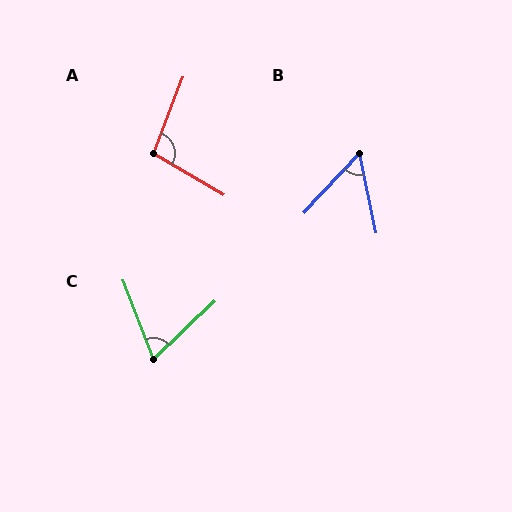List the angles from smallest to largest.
B (55°), C (67°), A (100°).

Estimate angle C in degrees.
Approximately 67 degrees.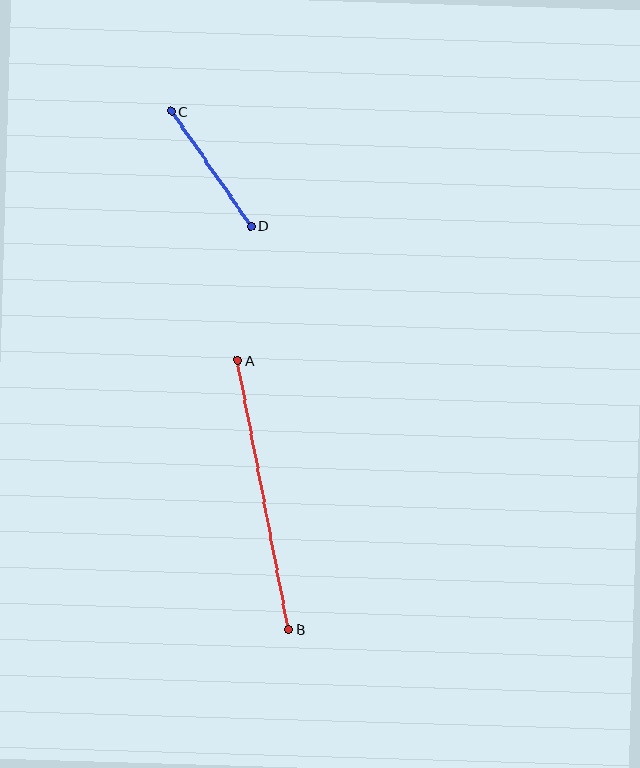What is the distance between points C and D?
The distance is approximately 140 pixels.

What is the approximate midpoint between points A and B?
The midpoint is at approximately (263, 495) pixels.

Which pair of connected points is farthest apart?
Points A and B are farthest apart.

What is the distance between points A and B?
The distance is approximately 274 pixels.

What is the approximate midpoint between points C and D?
The midpoint is at approximately (211, 168) pixels.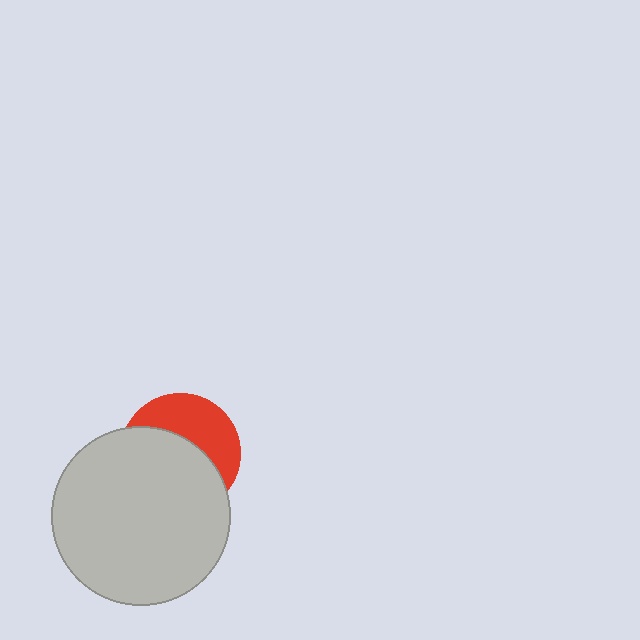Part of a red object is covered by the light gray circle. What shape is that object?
It is a circle.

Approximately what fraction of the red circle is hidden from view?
Roughly 59% of the red circle is hidden behind the light gray circle.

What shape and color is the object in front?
The object in front is a light gray circle.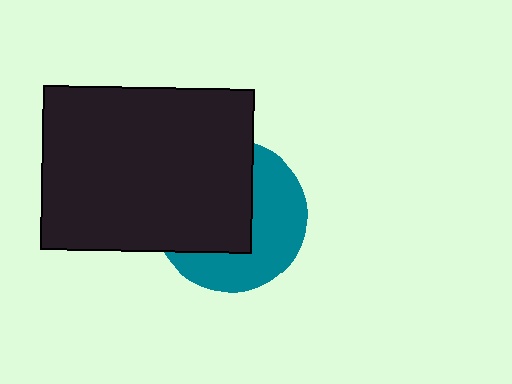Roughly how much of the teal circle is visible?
About half of it is visible (roughly 47%).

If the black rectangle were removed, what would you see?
You would see the complete teal circle.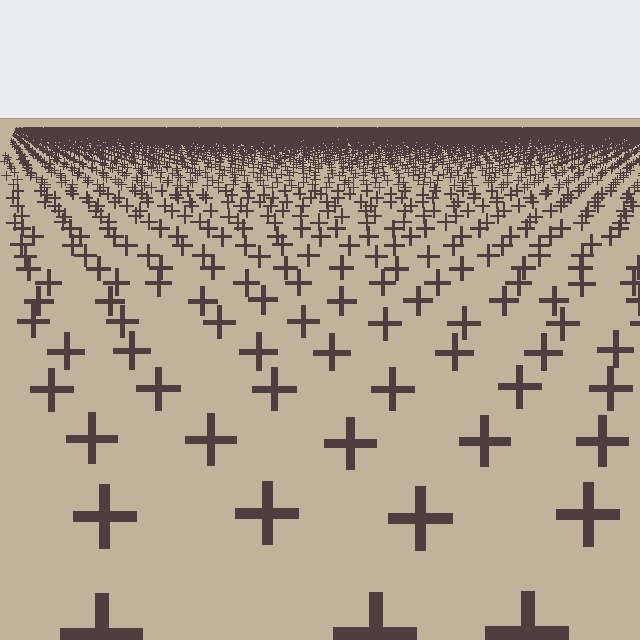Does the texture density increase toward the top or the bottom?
Density increases toward the top.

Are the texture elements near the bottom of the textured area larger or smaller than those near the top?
Larger. Near the bottom, elements are closer to the viewer and appear at a bigger on-screen size.